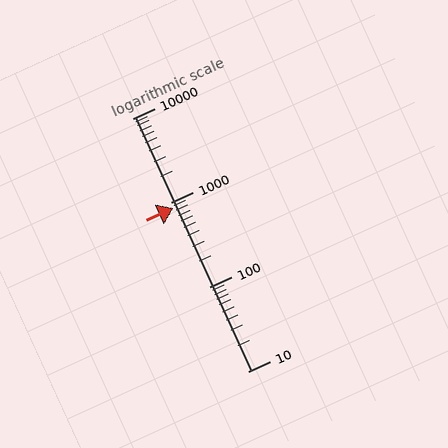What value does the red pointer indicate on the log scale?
The pointer indicates approximately 870.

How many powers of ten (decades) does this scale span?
The scale spans 3 decades, from 10 to 10000.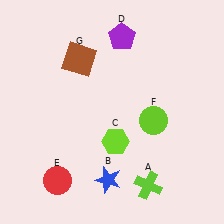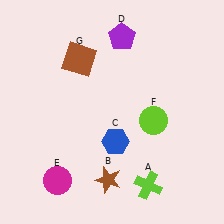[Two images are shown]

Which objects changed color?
B changed from blue to brown. C changed from lime to blue. E changed from red to magenta.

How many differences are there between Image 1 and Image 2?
There are 3 differences between the two images.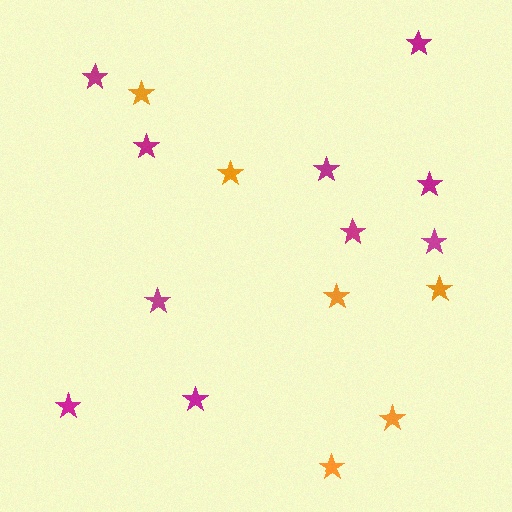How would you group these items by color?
There are 2 groups: one group of orange stars (6) and one group of magenta stars (10).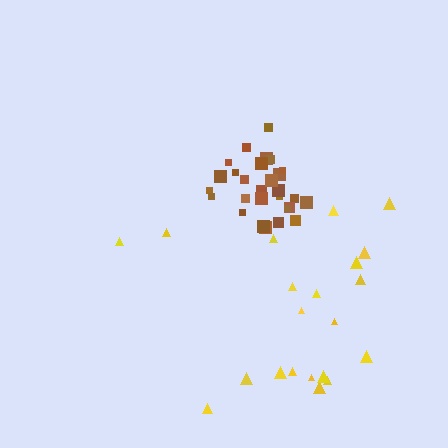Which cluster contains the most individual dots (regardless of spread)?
Brown (28).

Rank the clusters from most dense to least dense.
brown, yellow.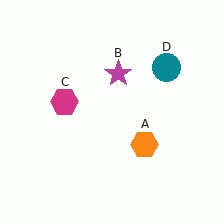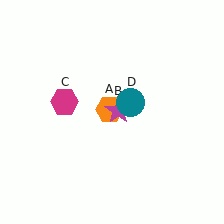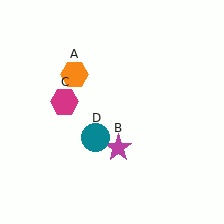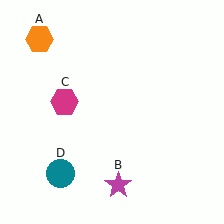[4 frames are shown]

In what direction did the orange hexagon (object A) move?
The orange hexagon (object A) moved up and to the left.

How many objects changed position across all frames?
3 objects changed position: orange hexagon (object A), magenta star (object B), teal circle (object D).